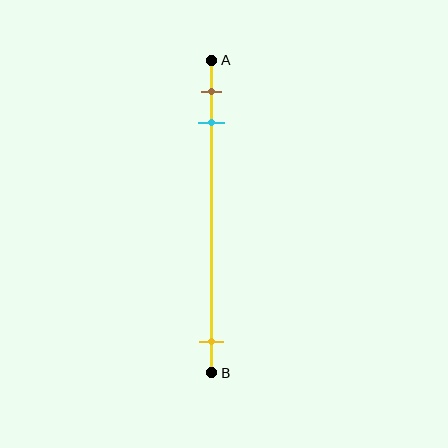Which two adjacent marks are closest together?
The brown and cyan marks are the closest adjacent pair.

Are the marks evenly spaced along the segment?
No, the marks are not evenly spaced.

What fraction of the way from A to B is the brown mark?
The brown mark is approximately 10% (0.1) of the way from A to B.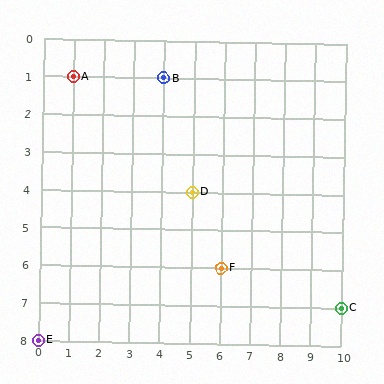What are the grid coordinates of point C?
Point C is at grid coordinates (10, 7).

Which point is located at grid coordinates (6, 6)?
Point F is at (6, 6).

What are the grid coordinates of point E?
Point E is at grid coordinates (0, 8).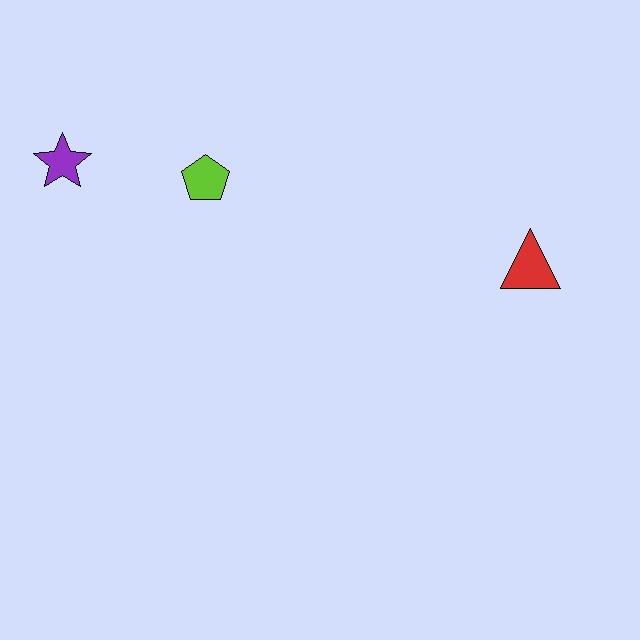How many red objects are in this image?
There is 1 red object.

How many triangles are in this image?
There is 1 triangle.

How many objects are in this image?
There are 3 objects.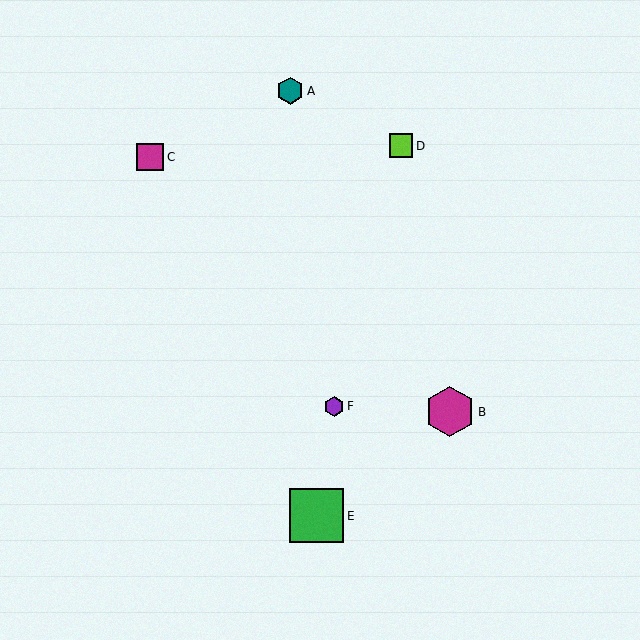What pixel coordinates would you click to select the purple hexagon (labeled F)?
Click at (334, 406) to select the purple hexagon F.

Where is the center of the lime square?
The center of the lime square is at (401, 146).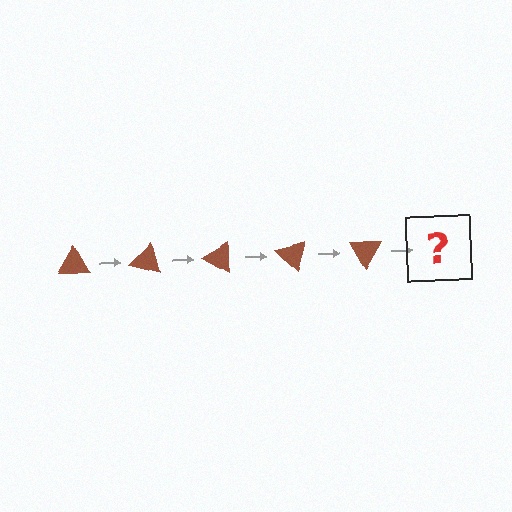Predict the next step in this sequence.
The next step is a brown triangle rotated 75 degrees.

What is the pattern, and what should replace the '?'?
The pattern is that the triangle rotates 15 degrees each step. The '?' should be a brown triangle rotated 75 degrees.